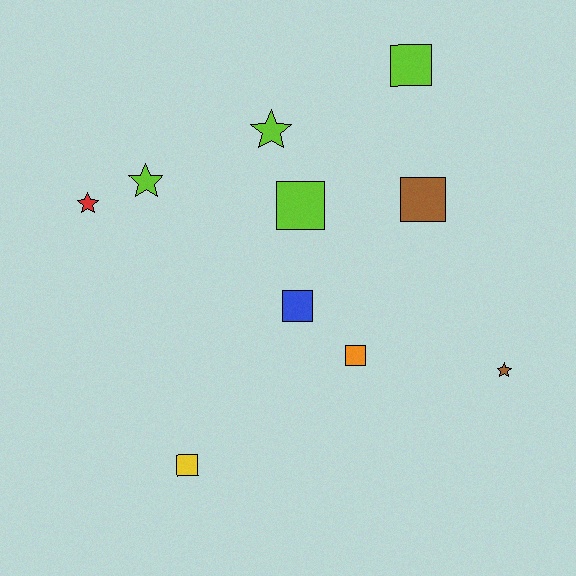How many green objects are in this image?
There are no green objects.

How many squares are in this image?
There are 6 squares.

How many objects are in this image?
There are 10 objects.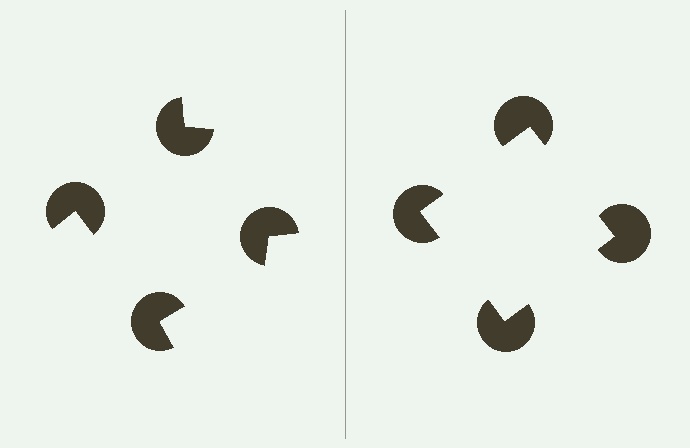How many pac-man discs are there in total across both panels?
8 — 4 on each side.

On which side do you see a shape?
An illusory square appears on the right side. On the left side the wedge cuts are rotated, so no coherent shape forms.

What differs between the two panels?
The pac-man discs are positioned identically on both sides; only the wedge orientations differ. On the right they align to a square; on the left they are misaligned.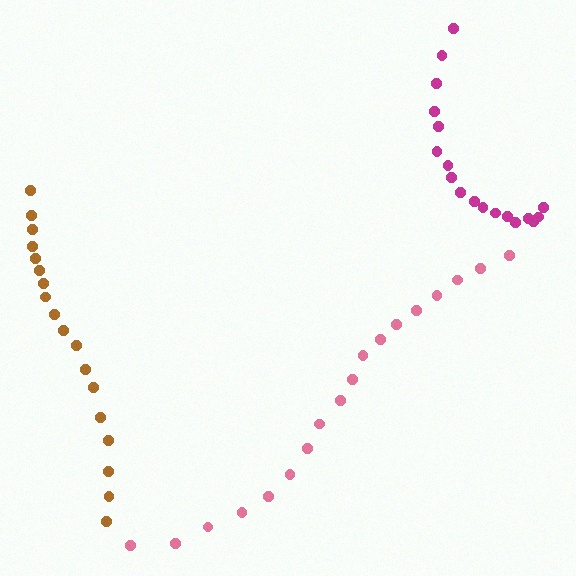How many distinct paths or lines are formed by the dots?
There are 3 distinct paths.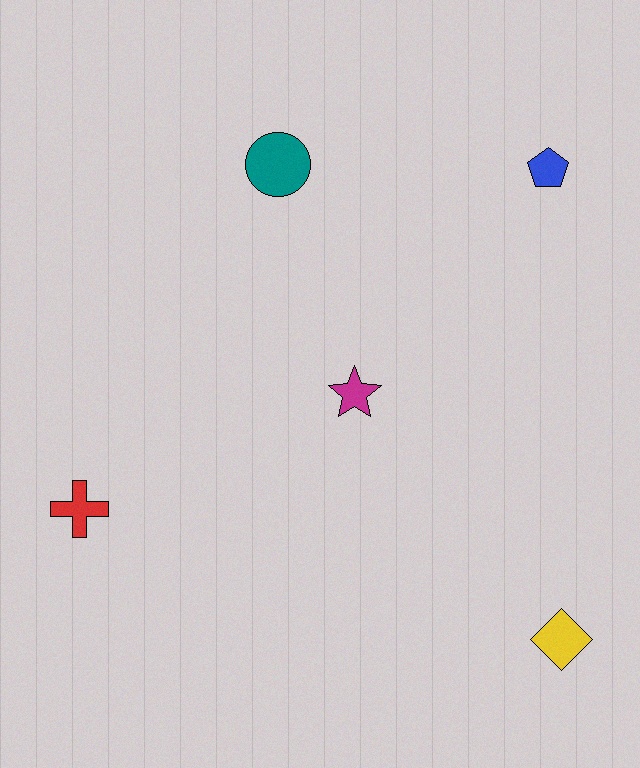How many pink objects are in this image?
There are no pink objects.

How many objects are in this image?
There are 5 objects.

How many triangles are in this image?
There are no triangles.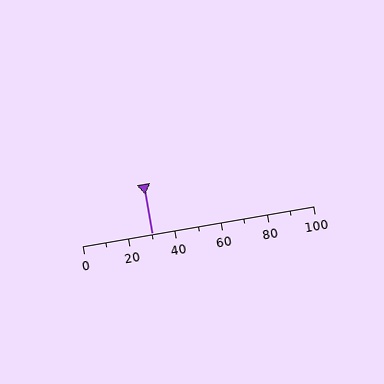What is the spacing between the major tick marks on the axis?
The major ticks are spaced 20 apart.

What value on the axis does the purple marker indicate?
The marker indicates approximately 30.